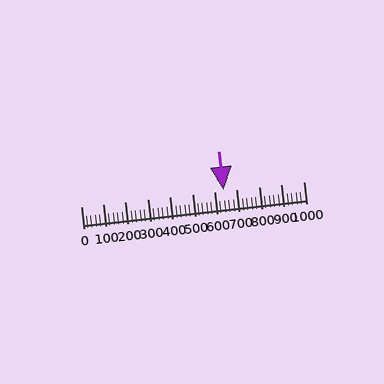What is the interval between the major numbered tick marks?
The major tick marks are spaced 100 units apart.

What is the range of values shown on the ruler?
The ruler shows values from 0 to 1000.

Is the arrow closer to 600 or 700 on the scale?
The arrow is closer to 600.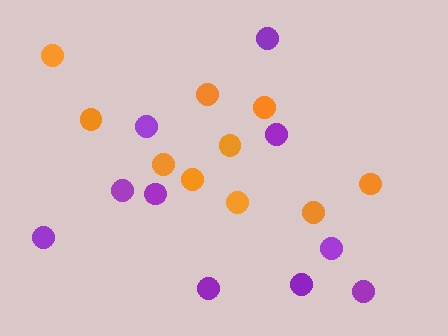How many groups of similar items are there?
There are 2 groups: one group of orange circles (10) and one group of purple circles (10).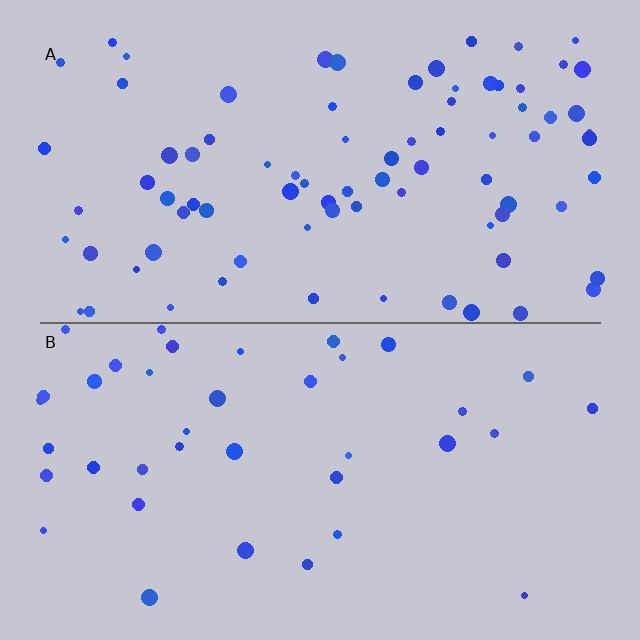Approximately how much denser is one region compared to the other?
Approximately 2.1× — region A over region B.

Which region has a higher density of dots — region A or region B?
A (the top).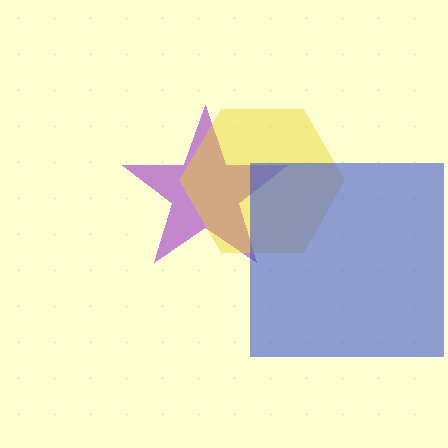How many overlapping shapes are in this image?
There are 3 overlapping shapes in the image.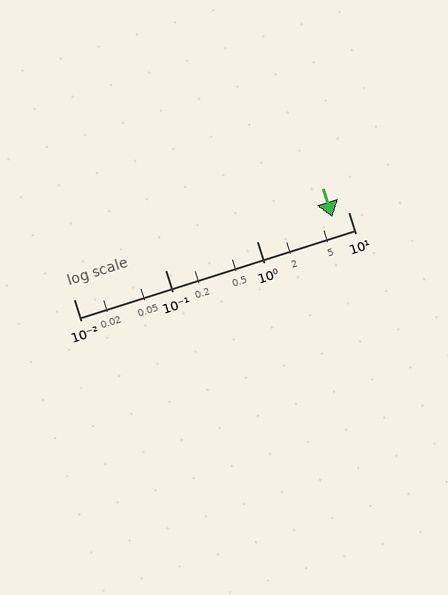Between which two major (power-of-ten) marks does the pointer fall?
The pointer is between 1 and 10.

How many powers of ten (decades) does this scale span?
The scale spans 3 decades, from 0.01 to 10.